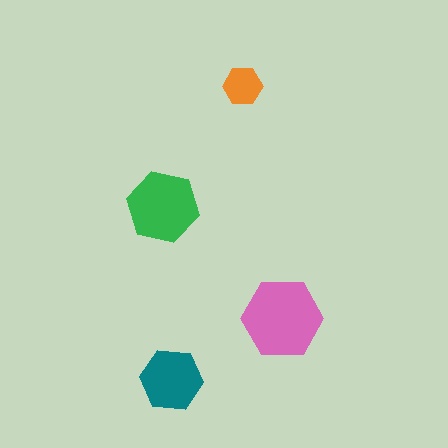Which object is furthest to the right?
The pink hexagon is rightmost.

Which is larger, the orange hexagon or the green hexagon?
The green one.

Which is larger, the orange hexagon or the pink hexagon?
The pink one.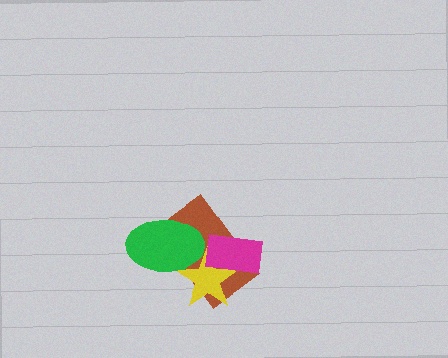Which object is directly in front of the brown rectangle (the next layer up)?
The yellow star is directly in front of the brown rectangle.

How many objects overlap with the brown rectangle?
3 objects overlap with the brown rectangle.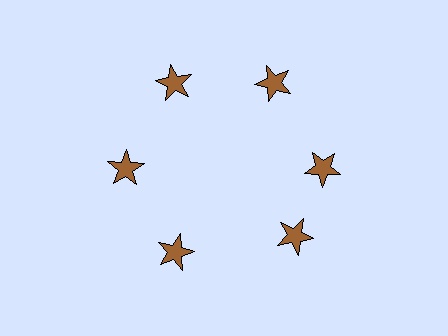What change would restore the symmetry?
The symmetry would be restored by rotating it back into even spacing with its neighbors so that all 6 stars sit at equal angles and equal distance from the center.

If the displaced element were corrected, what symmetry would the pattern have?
It would have 6-fold rotational symmetry — the pattern would map onto itself every 60 degrees.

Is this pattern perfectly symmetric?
No. The 6 brown stars are arranged in a ring, but one element near the 5 o'clock position is rotated out of alignment along the ring, breaking the 6-fold rotational symmetry.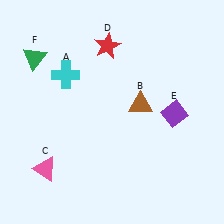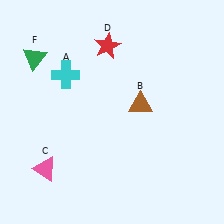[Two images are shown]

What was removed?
The purple diamond (E) was removed in Image 2.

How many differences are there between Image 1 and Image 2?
There is 1 difference between the two images.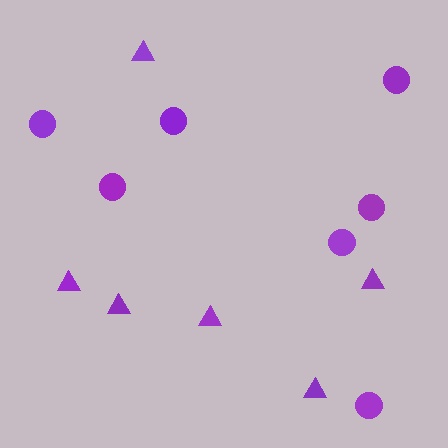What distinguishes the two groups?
There are 2 groups: one group of triangles (6) and one group of circles (7).